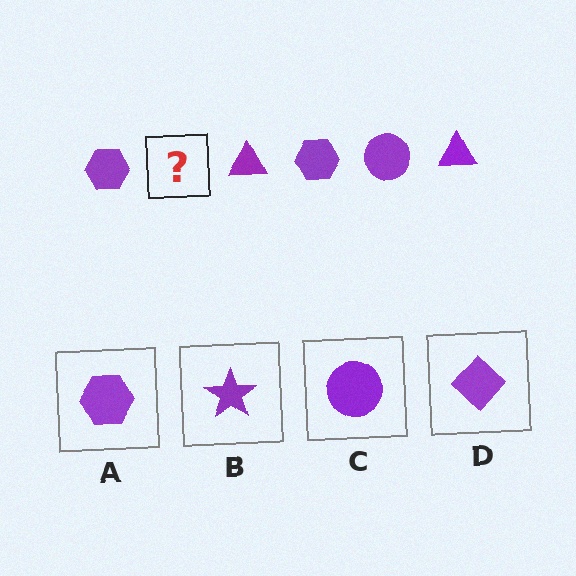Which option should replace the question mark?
Option C.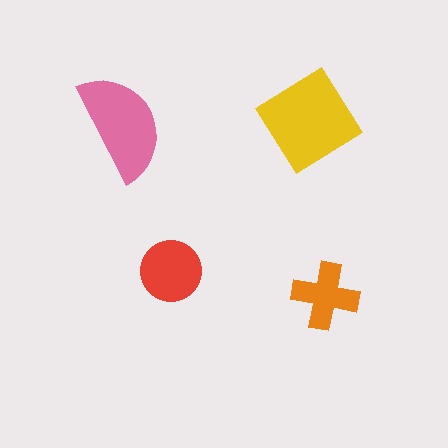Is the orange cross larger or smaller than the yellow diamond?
Smaller.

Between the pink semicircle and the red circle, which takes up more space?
The pink semicircle.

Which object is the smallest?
The orange cross.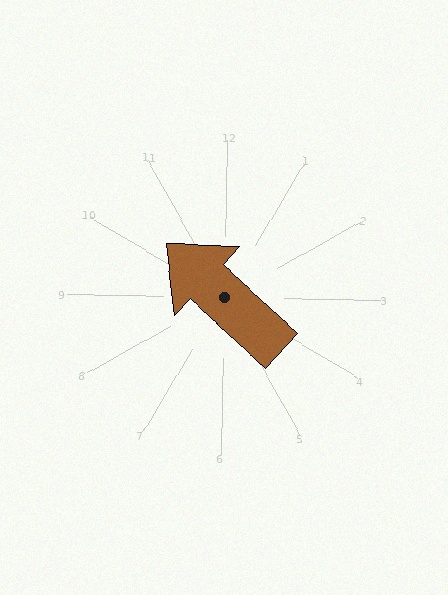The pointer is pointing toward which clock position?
Roughly 10 o'clock.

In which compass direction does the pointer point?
Northwest.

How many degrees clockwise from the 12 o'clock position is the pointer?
Approximately 312 degrees.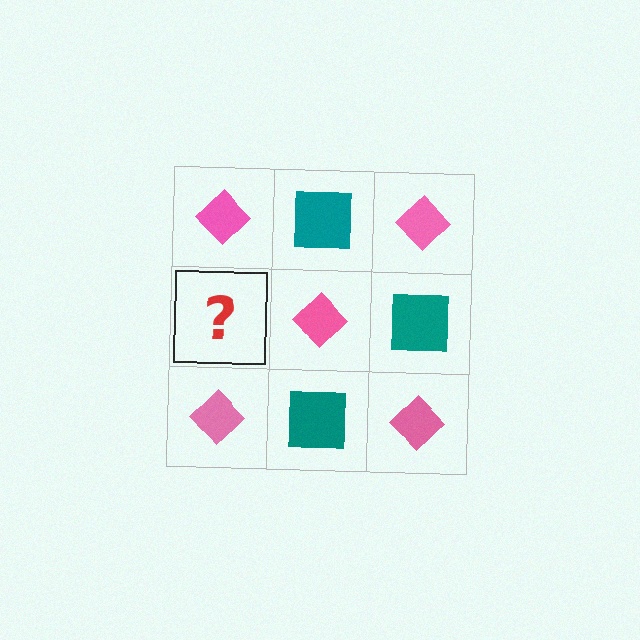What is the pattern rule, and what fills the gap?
The rule is that it alternates pink diamond and teal square in a checkerboard pattern. The gap should be filled with a teal square.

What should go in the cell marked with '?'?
The missing cell should contain a teal square.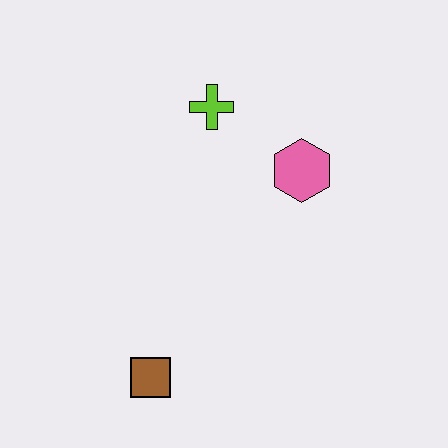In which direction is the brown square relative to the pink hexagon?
The brown square is below the pink hexagon.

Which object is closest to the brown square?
The pink hexagon is closest to the brown square.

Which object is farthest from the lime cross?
The brown square is farthest from the lime cross.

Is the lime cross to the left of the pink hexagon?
Yes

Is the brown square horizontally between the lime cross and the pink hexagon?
No